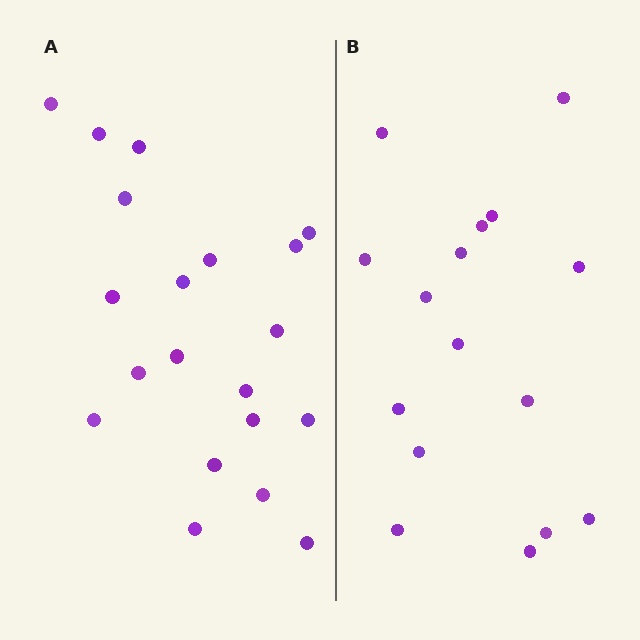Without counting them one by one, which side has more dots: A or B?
Region A (the left region) has more dots.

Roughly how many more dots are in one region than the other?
Region A has about 4 more dots than region B.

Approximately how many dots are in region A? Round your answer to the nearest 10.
About 20 dots.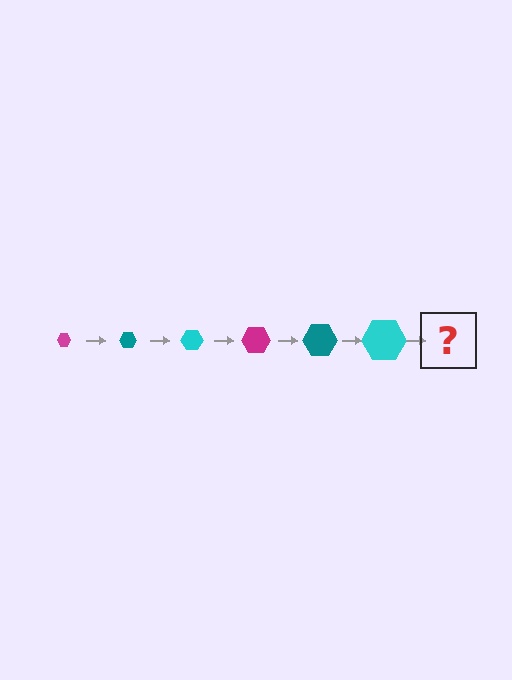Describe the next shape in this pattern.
It should be a magenta hexagon, larger than the previous one.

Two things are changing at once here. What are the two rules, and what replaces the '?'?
The two rules are that the hexagon grows larger each step and the color cycles through magenta, teal, and cyan. The '?' should be a magenta hexagon, larger than the previous one.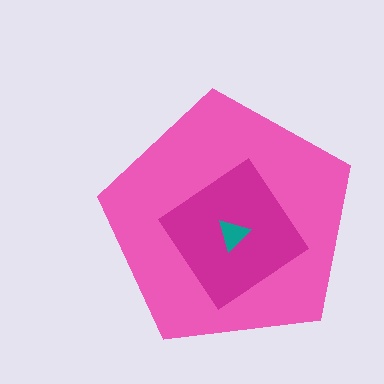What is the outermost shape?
The pink pentagon.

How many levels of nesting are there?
3.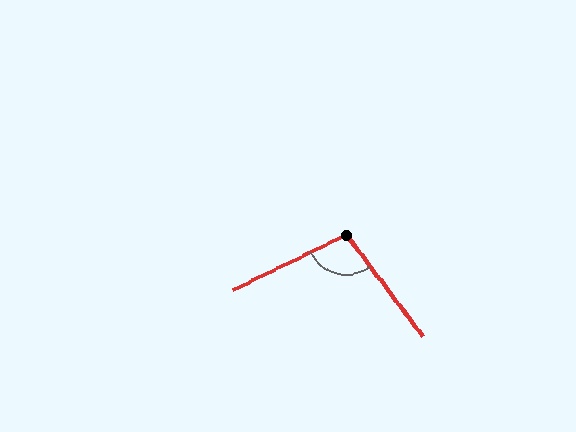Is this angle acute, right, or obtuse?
It is obtuse.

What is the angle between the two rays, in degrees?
Approximately 101 degrees.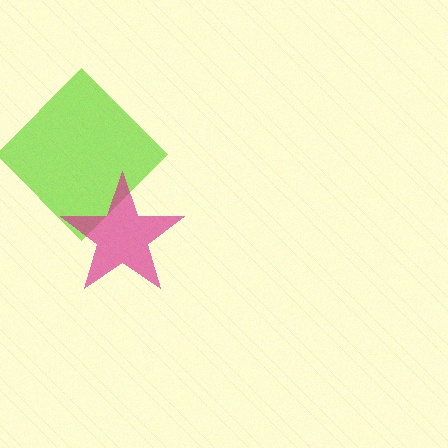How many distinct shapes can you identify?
There are 2 distinct shapes: a lime diamond, a magenta star.